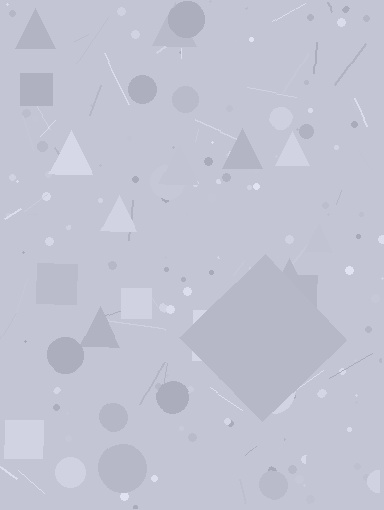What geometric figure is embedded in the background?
A diamond is embedded in the background.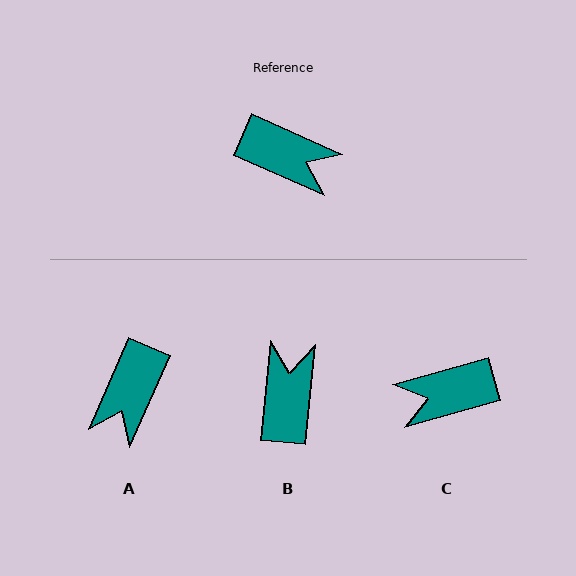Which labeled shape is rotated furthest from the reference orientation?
C, about 141 degrees away.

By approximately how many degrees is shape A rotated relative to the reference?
Approximately 90 degrees clockwise.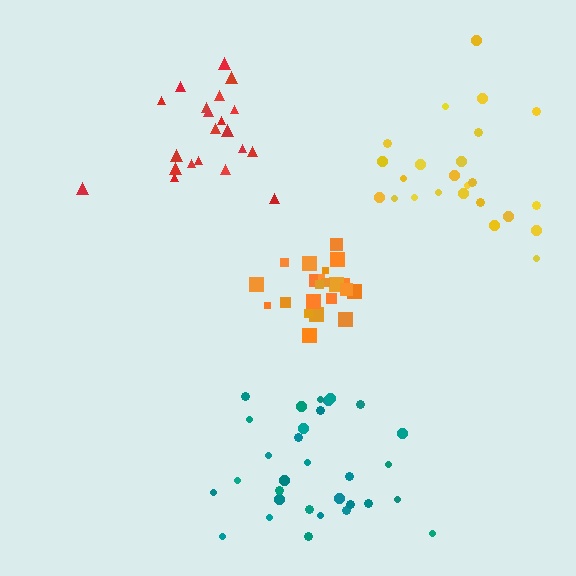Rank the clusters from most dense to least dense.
orange, teal, red, yellow.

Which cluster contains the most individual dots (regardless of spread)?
Teal (31).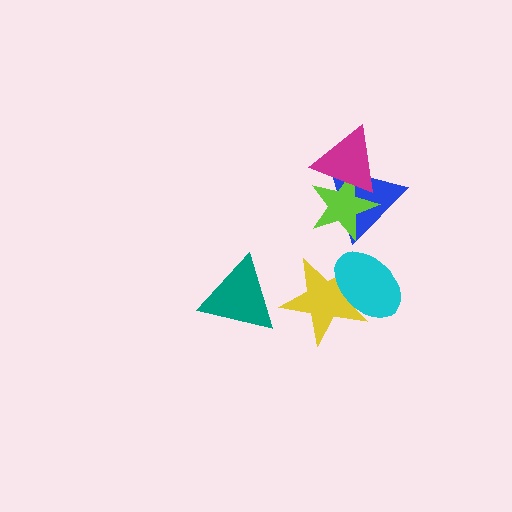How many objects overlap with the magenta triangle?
2 objects overlap with the magenta triangle.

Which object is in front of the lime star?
The magenta triangle is in front of the lime star.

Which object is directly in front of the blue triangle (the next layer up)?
The lime star is directly in front of the blue triangle.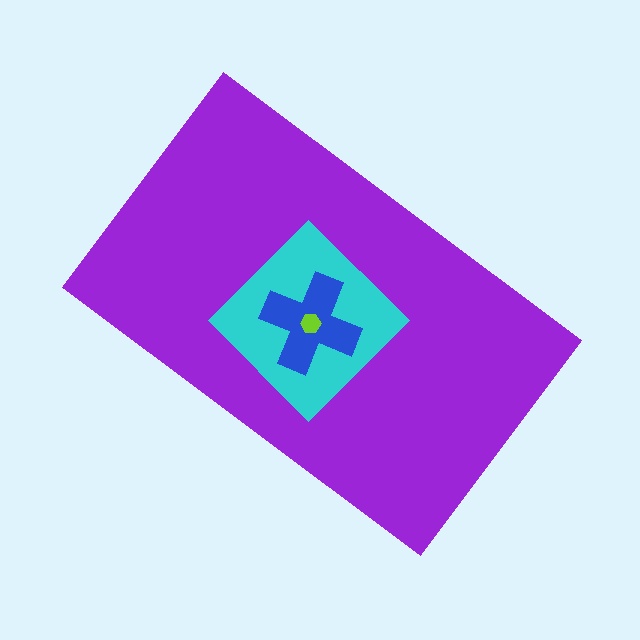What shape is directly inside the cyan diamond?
The blue cross.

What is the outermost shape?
The purple rectangle.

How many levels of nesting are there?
4.